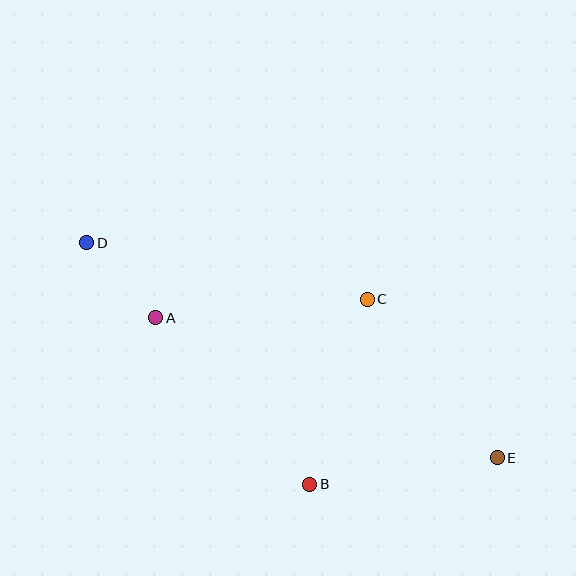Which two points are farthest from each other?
Points D and E are farthest from each other.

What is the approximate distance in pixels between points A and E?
The distance between A and E is approximately 369 pixels.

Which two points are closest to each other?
Points A and D are closest to each other.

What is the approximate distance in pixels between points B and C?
The distance between B and C is approximately 194 pixels.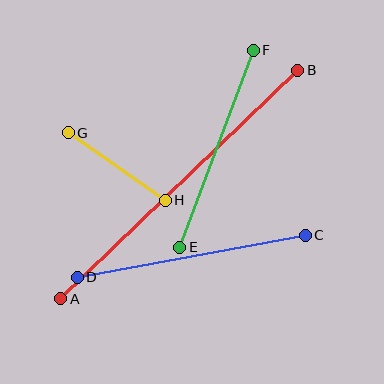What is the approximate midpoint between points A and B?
The midpoint is at approximately (179, 184) pixels.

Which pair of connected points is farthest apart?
Points A and B are farthest apart.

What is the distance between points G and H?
The distance is approximately 118 pixels.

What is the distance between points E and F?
The distance is approximately 210 pixels.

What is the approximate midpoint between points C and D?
The midpoint is at approximately (191, 256) pixels.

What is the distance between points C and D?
The distance is approximately 232 pixels.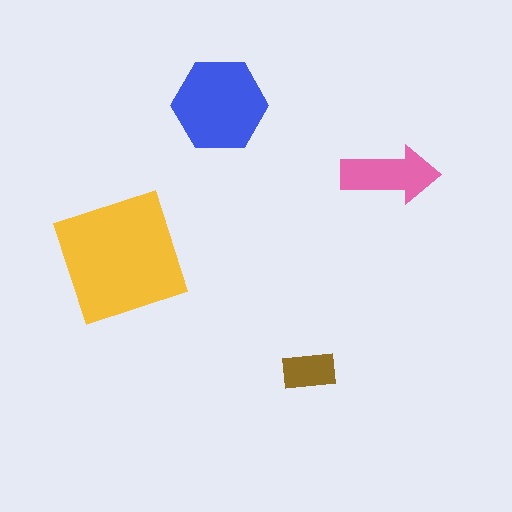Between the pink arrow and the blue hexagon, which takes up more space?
The blue hexagon.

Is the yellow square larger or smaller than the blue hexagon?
Larger.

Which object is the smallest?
The brown rectangle.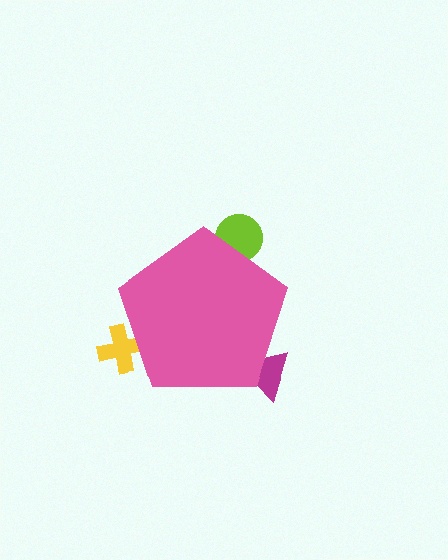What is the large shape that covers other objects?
A pink pentagon.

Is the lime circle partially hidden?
Yes, the lime circle is partially hidden behind the pink pentagon.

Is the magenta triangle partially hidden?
Yes, the magenta triangle is partially hidden behind the pink pentagon.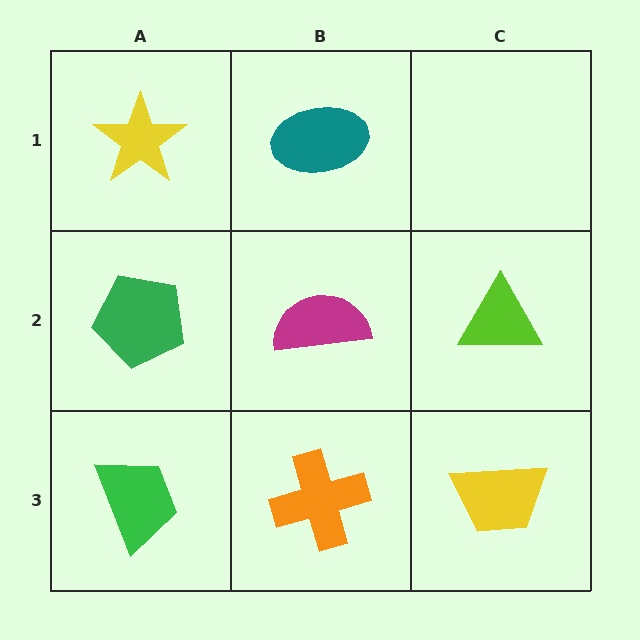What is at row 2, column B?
A magenta semicircle.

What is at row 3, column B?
An orange cross.